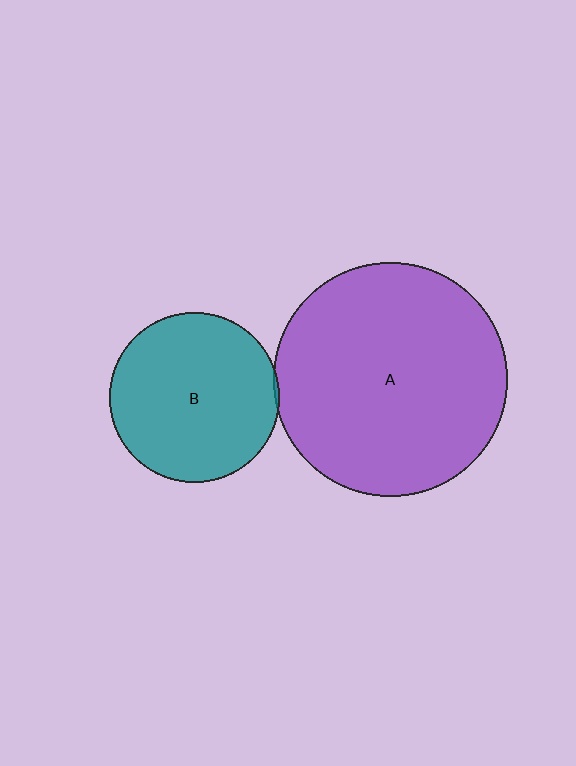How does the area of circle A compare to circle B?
Approximately 1.9 times.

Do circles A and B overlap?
Yes.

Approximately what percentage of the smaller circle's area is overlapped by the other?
Approximately 5%.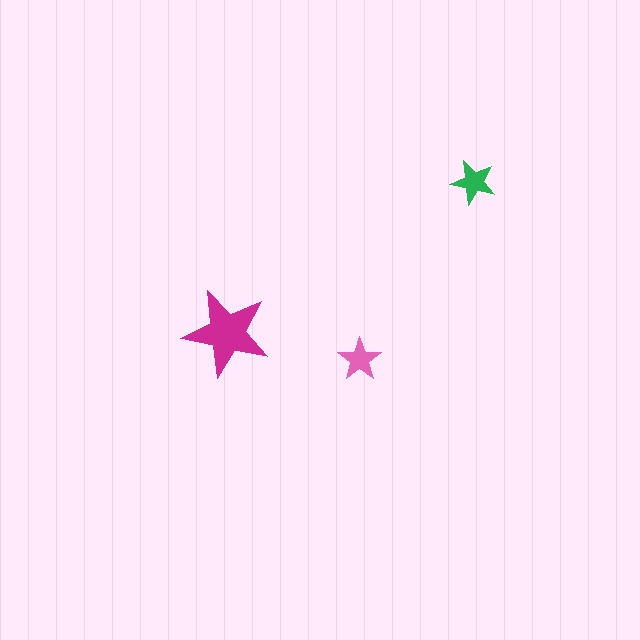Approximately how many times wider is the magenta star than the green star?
About 2 times wider.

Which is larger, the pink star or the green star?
The green one.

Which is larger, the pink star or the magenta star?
The magenta one.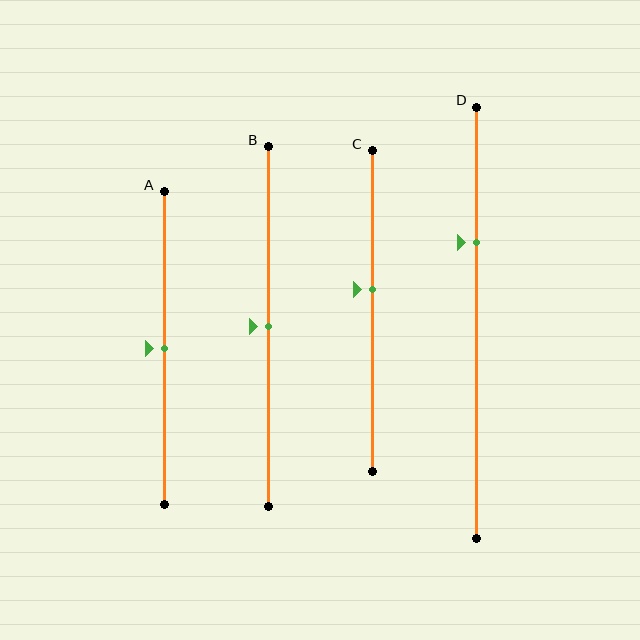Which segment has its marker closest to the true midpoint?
Segment A has its marker closest to the true midpoint.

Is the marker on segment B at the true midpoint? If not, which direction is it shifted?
Yes, the marker on segment B is at the true midpoint.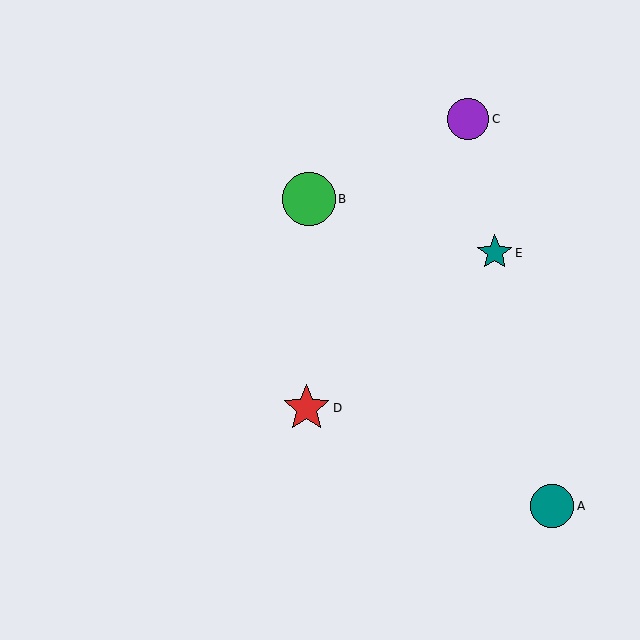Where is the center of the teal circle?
The center of the teal circle is at (552, 506).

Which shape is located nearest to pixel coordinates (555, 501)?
The teal circle (labeled A) at (552, 506) is nearest to that location.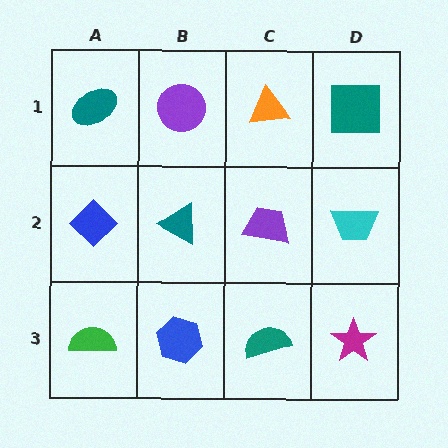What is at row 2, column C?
A purple trapezoid.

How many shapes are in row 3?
4 shapes.